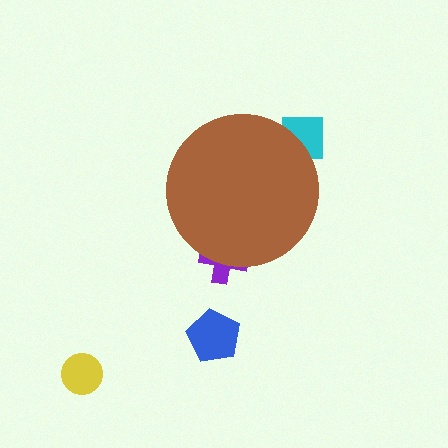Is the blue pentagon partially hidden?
No, the blue pentagon is fully visible.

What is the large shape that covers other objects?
A brown circle.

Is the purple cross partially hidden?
Yes, the purple cross is partially hidden behind the brown circle.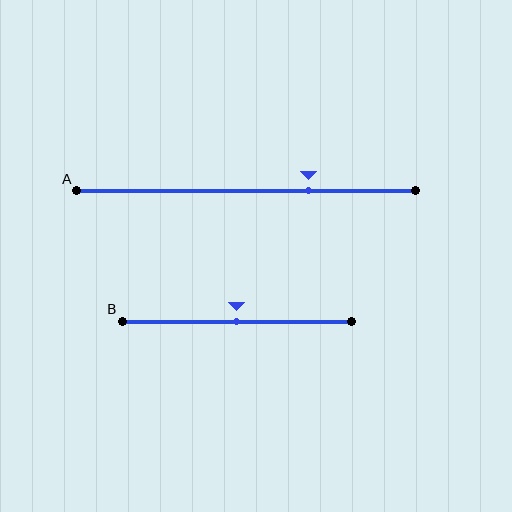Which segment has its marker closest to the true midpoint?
Segment B has its marker closest to the true midpoint.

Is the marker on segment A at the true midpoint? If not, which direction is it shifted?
No, the marker on segment A is shifted to the right by about 19% of the segment length.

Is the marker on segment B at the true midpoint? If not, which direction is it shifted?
Yes, the marker on segment B is at the true midpoint.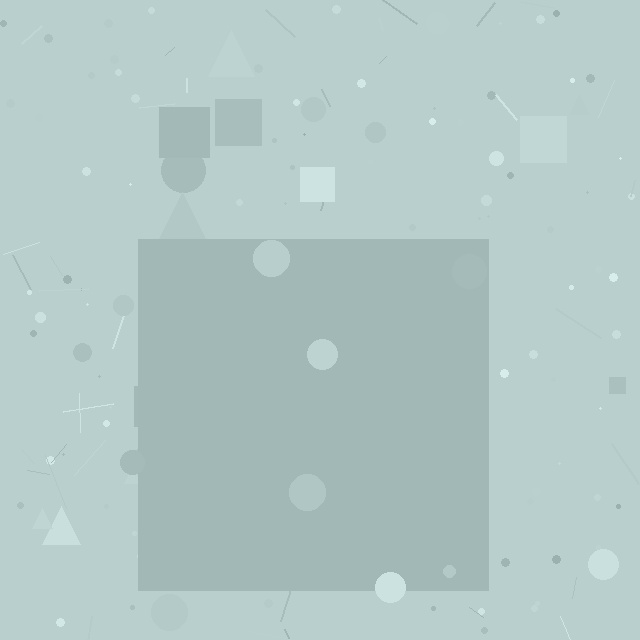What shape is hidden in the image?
A square is hidden in the image.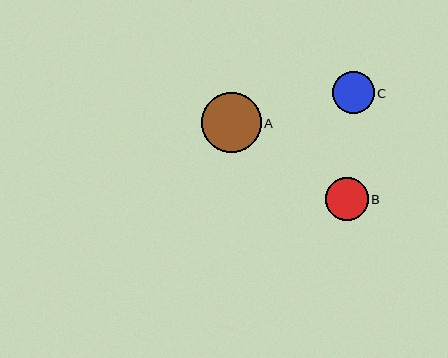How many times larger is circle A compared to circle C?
Circle A is approximately 1.4 times the size of circle C.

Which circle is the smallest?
Circle C is the smallest with a size of approximately 42 pixels.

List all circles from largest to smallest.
From largest to smallest: A, B, C.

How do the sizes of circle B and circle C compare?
Circle B and circle C are approximately the same size.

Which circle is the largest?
Circle A is the largest with a size of approximately 59 pixels.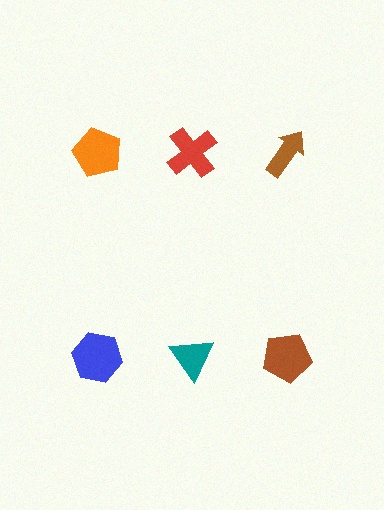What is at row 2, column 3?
A brown pentagon.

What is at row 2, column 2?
A teal triangle.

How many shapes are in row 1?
3 shapes.